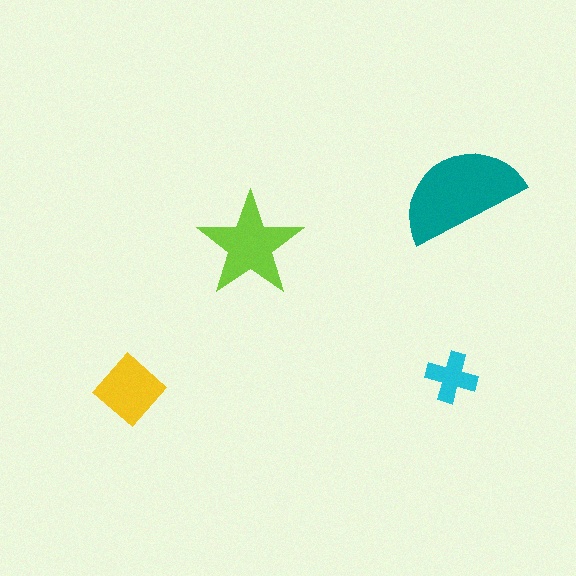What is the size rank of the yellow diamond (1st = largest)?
3rd.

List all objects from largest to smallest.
The teal semicircle, the lime star, the yellow diamond, the cyan cross.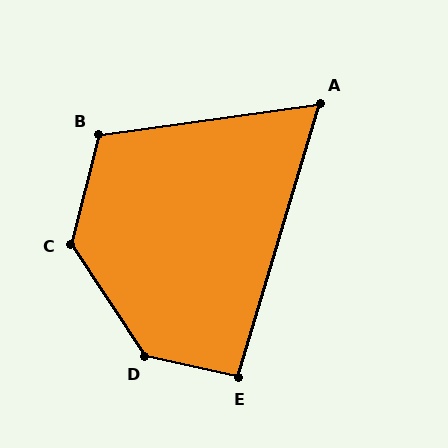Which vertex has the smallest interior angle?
A, at approximately 65 degrees.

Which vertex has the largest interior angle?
D, at approximately 136 degrees.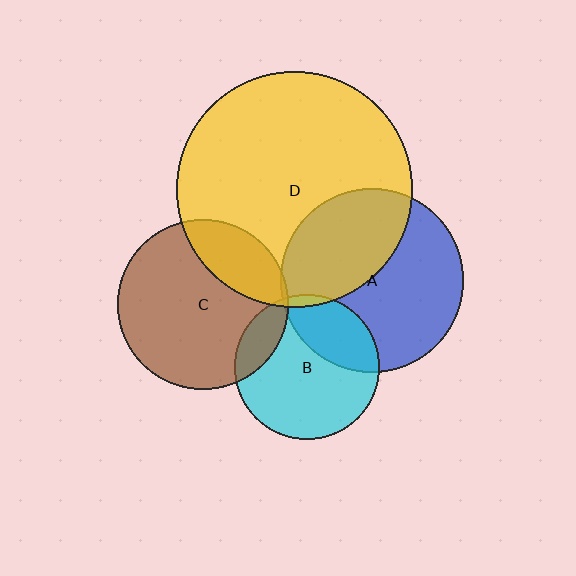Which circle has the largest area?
Circle D (yellow).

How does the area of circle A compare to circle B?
Approximately 1.6 times.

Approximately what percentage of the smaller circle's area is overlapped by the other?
Approximately 40%.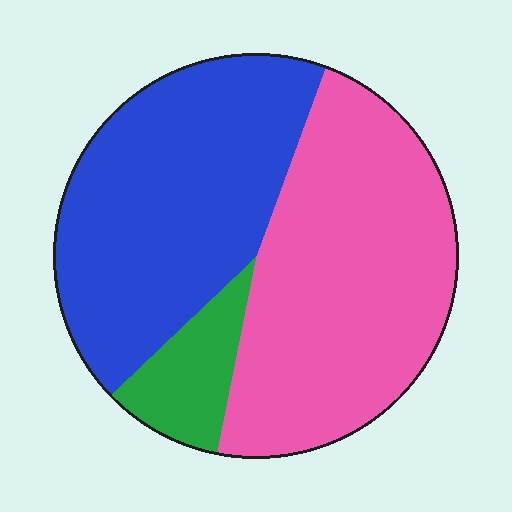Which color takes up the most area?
Pink, at roughly 45%.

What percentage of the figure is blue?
Blue covers about 45% of the figure.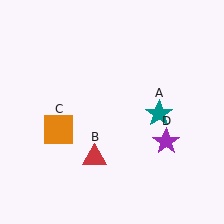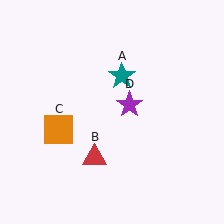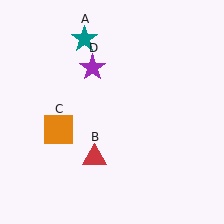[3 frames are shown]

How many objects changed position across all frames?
2 objects changed position: teal star (object A), purple star (object D).